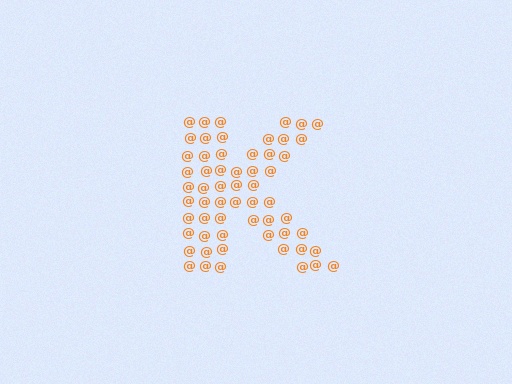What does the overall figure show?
The overall figure shows the letter K.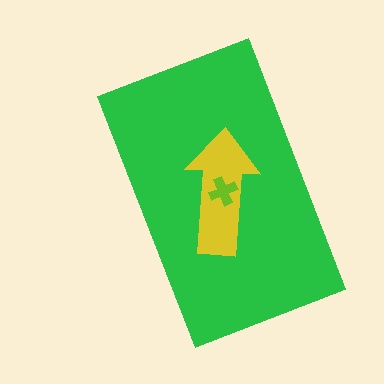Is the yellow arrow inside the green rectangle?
Yes.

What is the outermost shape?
The green rectangle.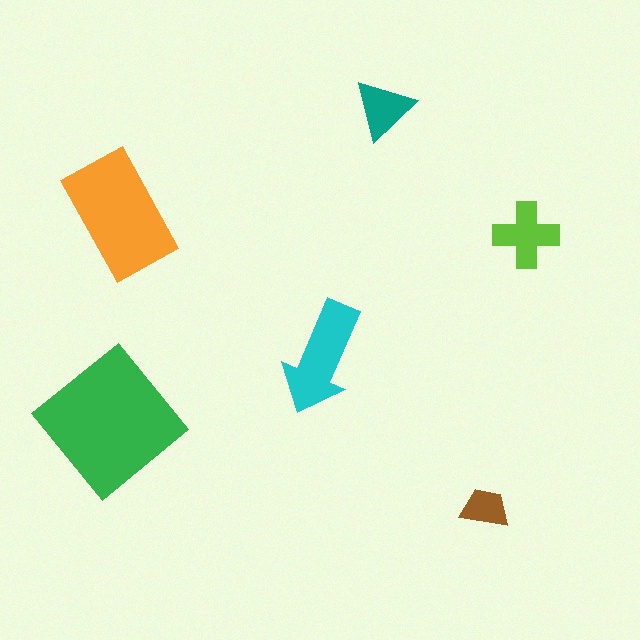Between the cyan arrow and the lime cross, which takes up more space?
The cyan arrow.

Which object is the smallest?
The brown trapezoid.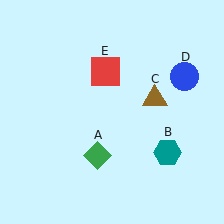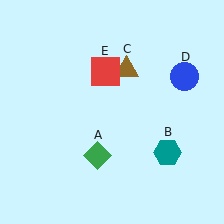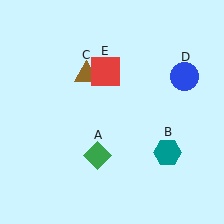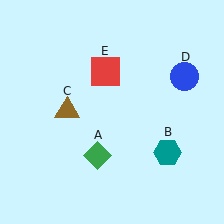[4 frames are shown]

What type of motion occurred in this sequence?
The brown triangle (object C) rotated counterclockwise around the center of the scene.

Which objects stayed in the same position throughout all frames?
Green diamond (object A) and teal hexagon (object B) and blue circle (object D) and red square (object E) remained stationary.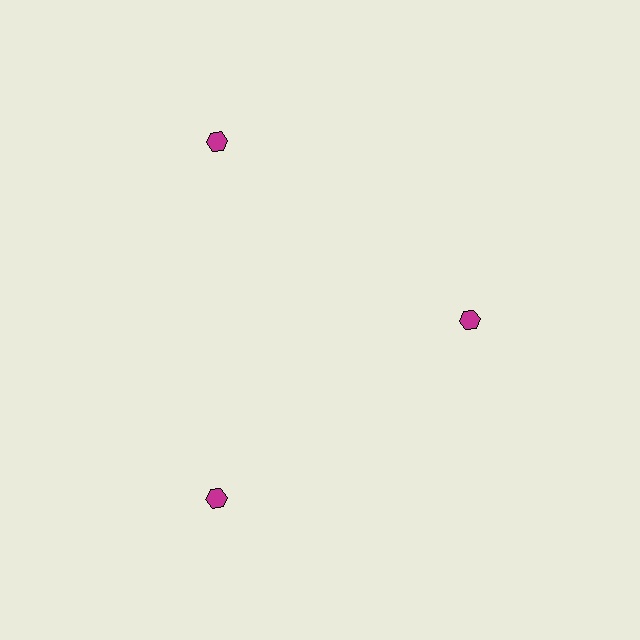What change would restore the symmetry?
The symmetry would be restored by moving it outward, back onto the ring so that all 3 hexagons sit at equal angles and equal distance from the center.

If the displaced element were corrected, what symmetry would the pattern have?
It would have 3-fold rotational symmetry — the pattern would map onto itself every 120 degrees.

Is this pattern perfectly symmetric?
No. The 3 magenta hexagons are arranged in a ring, but one element near the 3 o'clock position is pulled inward toward the center, breaking the 3-fold rotational symmetry.